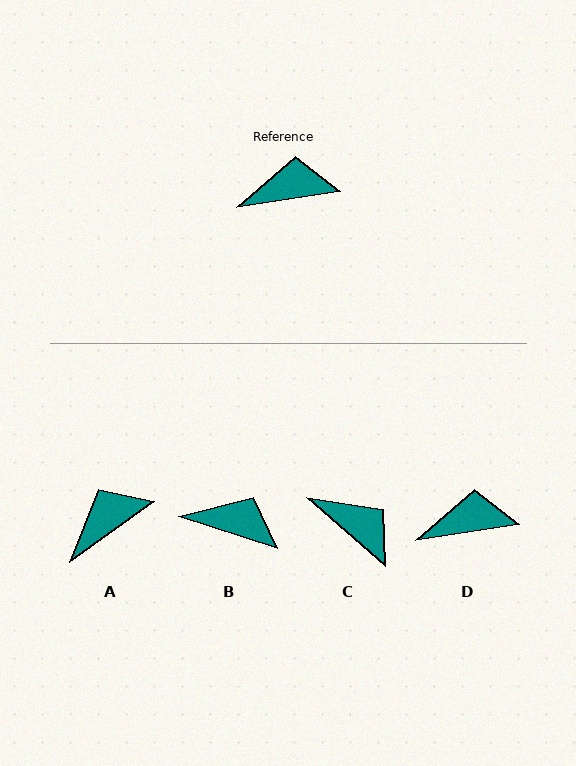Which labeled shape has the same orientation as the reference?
D.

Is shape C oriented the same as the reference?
No, it is off by about 50 degrees.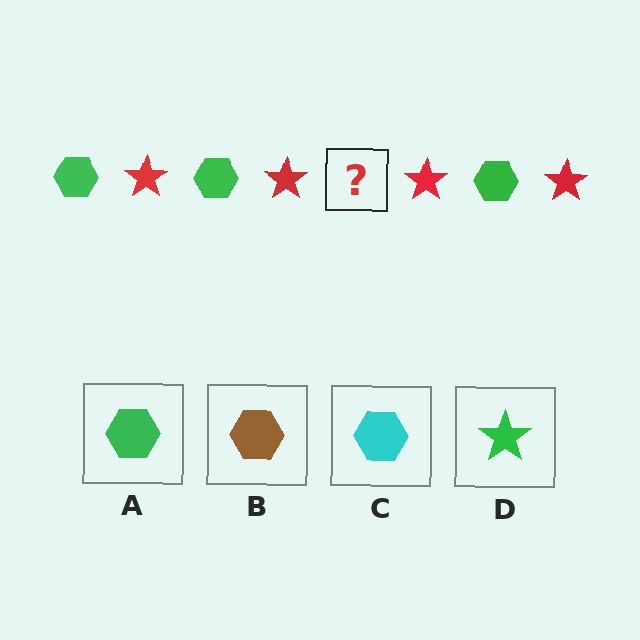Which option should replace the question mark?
Option A.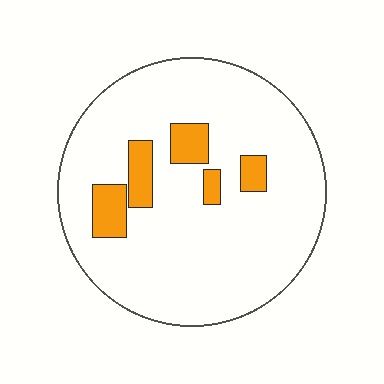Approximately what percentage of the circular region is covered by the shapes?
Approximately 10%.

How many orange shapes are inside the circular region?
5.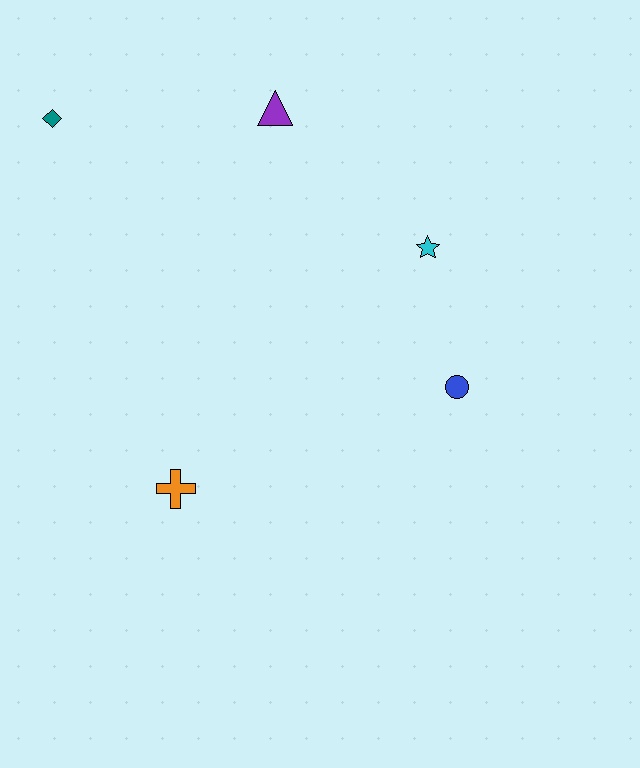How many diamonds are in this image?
There is 1 diamond.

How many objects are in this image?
There are 5 objects.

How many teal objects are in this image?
There is 1 teal object.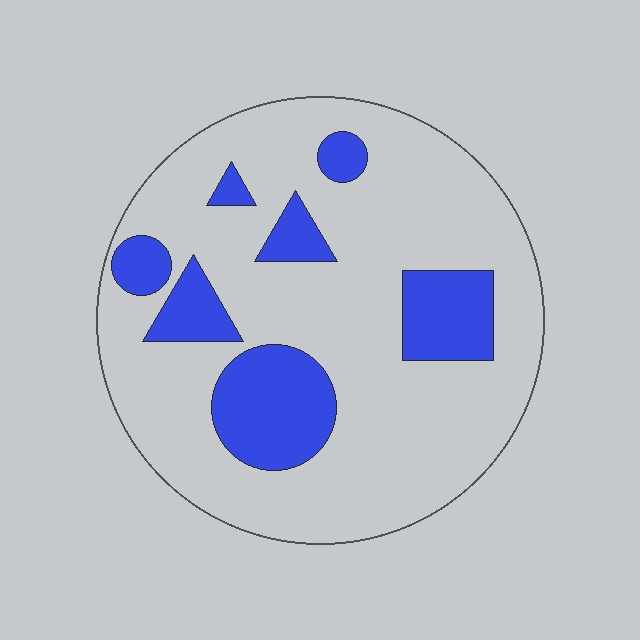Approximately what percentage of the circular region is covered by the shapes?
Approximately 20%.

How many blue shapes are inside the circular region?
7.